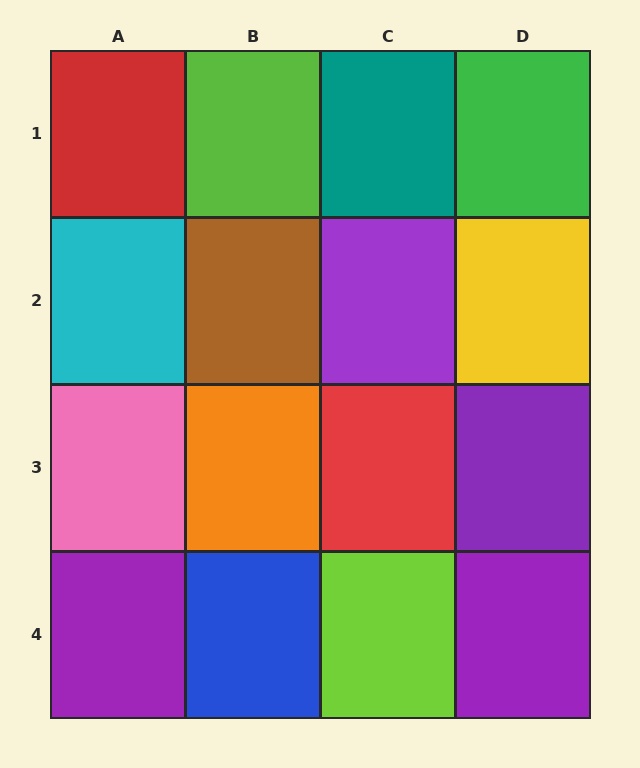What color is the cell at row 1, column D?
Green.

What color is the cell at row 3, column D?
Purple.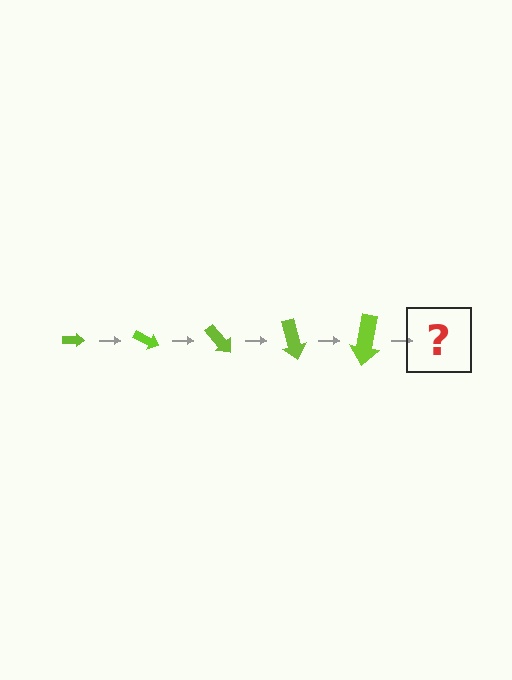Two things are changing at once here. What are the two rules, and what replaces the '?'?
The two rules are that the arrow grows larger each step and it rotates 25 degrees each step. The '?' should be an arrow, larger than the previous one and rotated 125 degrees from the start.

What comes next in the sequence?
The next element should be an arrow, larger than the previous one and rotated 125 degrees from the start.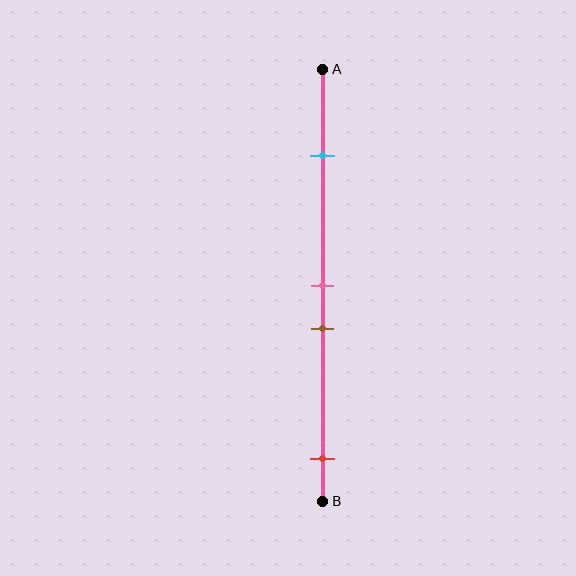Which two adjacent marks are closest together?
The pink and brown marks are the closest adjacent pair.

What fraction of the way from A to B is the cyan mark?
The cyan mark is approximately 20% (0.2) of the way from A to B.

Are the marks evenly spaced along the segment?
No, the marks are not evenly spaced.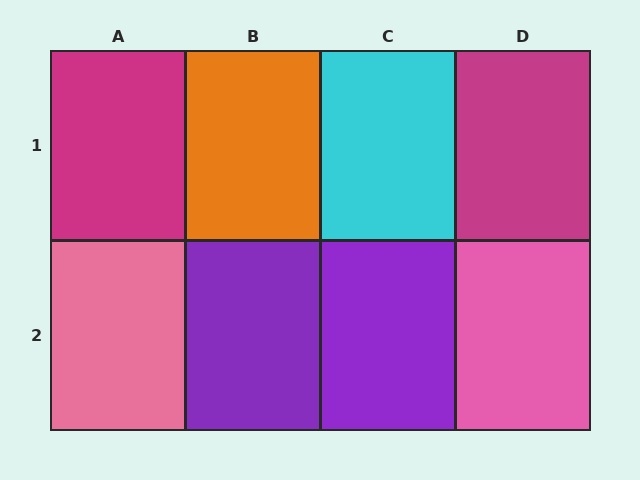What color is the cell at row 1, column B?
Orange.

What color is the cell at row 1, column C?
Cyan.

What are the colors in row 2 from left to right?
Pink, purple, purple, pink.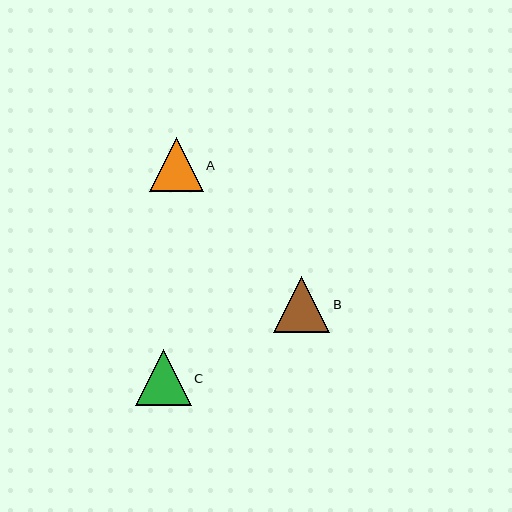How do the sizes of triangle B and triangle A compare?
Triangle B and triangle A are approximately the same size.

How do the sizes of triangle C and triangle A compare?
Triangle C and triangle A are approximately the same size.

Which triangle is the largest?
Triangle C is the largest with a size of approximately 56 pixels.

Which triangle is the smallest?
Triangle A is the smallest with a size of approximately 54 pixels.